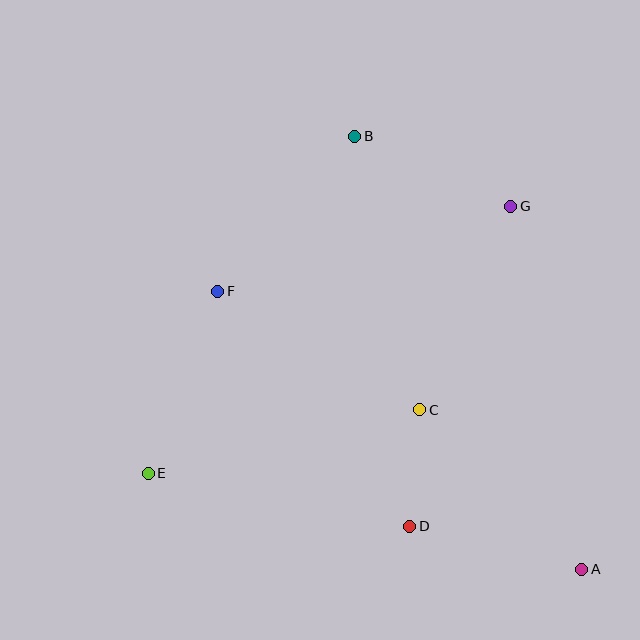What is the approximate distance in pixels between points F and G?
The distance between F and G is approximately 305 pixels.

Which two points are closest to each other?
Points C and D are closest to each other.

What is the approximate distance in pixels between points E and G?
The distance between E and G is approximately 450 pixels.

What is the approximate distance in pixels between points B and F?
The distance between B and F is approximately 207 pixels.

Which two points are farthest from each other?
Points A and B are farthest from each other.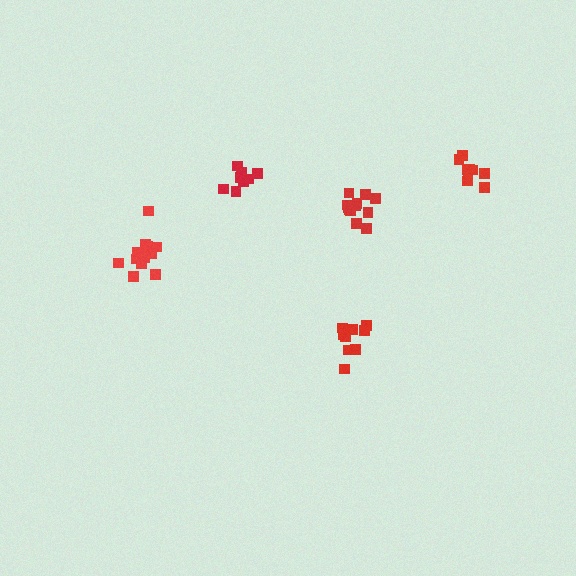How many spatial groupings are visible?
There are 5 spatial groupings.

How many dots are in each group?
Group 1: 9 dots, Group 2: 8 dots, Group 3: 13 dots, Group 4: 9 dots, Group 5: 12 dots (51 total).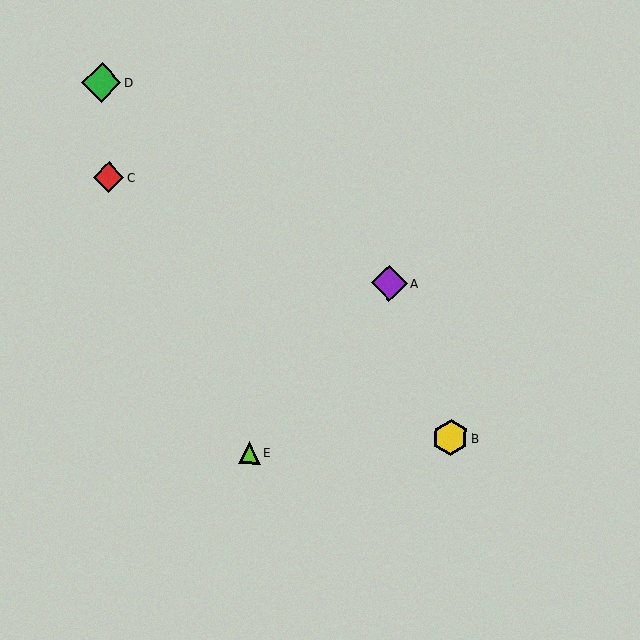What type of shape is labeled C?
Shape C is a red diamond.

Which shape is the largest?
The green diamond (labeled D) is the largest.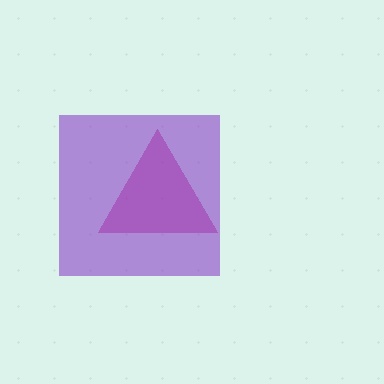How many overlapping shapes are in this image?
There are 2 overlapping shapes in the image.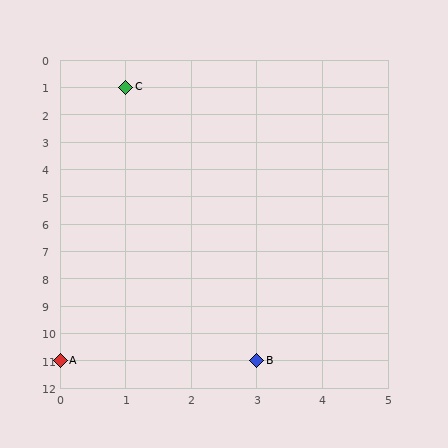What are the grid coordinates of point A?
Point A is at grid coordinates (0, 11).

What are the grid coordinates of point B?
Point B is at grid coordinates (3, 11).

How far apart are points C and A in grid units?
Points C and A are 1 column and 10 rows apart (about 10.0 grid units diagonally).